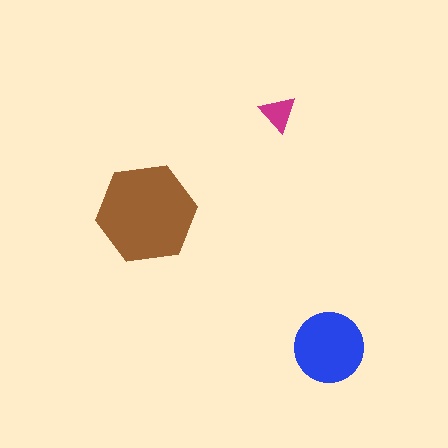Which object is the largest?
The brown hexagon.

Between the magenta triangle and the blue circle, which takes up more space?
The blue circle.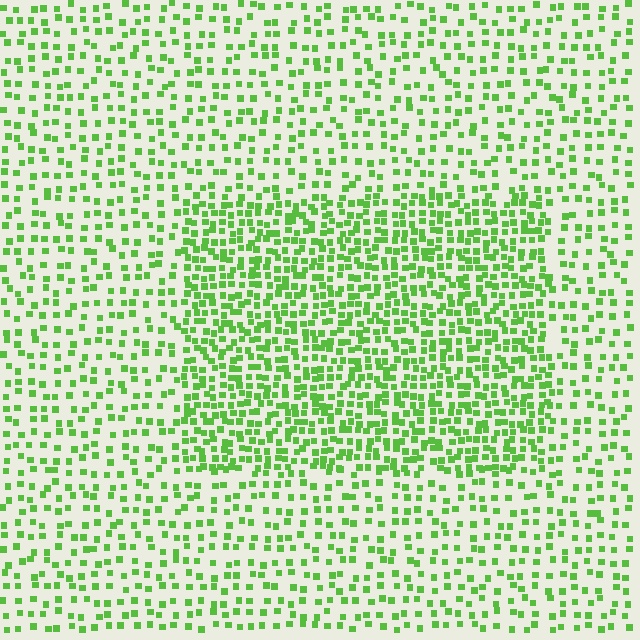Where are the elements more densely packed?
The elements are more densely packed inside the rectangle boundary.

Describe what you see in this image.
The image contains small lime elements arranged at two different densities. A rectangle-shaped region is visible where the elements are more densely packed than the surrounding area.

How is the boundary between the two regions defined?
The boundary is defined by a change in element density (approximately 2.0x ratio). All elements are the same color, size, and shape.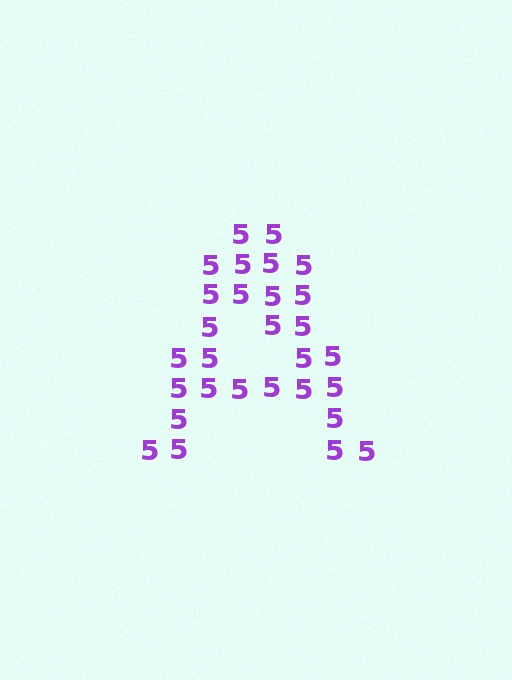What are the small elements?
The small elements are digit 5's.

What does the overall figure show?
The overall figure shows the letter A.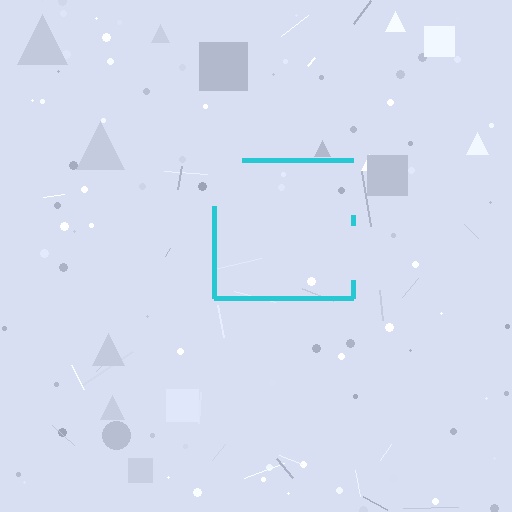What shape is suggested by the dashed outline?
The dashed outline suggests a square.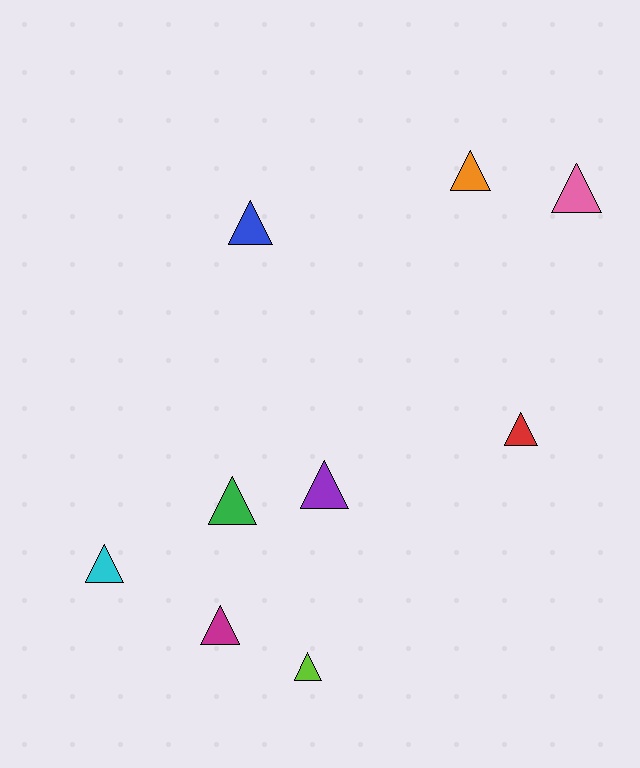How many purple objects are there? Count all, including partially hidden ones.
There is 1 purple object.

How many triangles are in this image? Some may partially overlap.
There are 9 triangles.